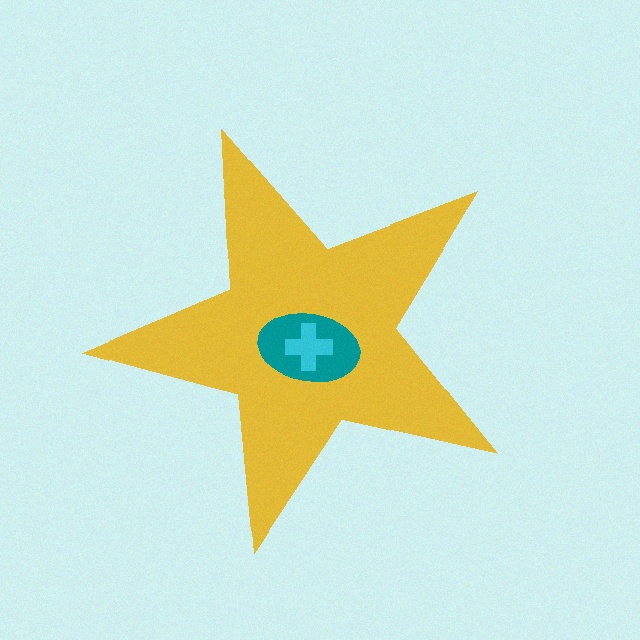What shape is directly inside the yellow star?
The teal ellipse.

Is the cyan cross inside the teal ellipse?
Yes.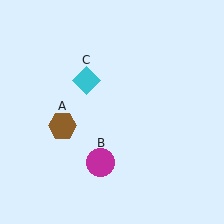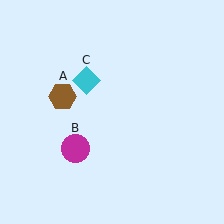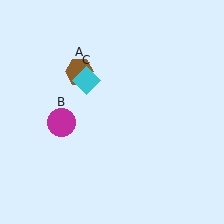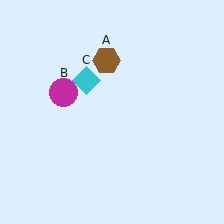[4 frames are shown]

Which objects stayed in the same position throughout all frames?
Cyan diamond (object C) remained stationary.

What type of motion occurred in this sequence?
The brown hexagon (object A), magenta circle (object B) rotated clockwise around the center of the scene.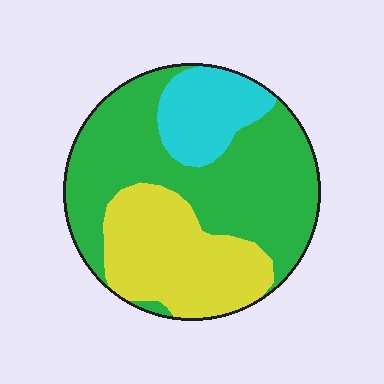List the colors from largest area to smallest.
From largest to smallest: green, yellow, cyan.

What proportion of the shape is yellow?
Yellow covers 30% of the shape.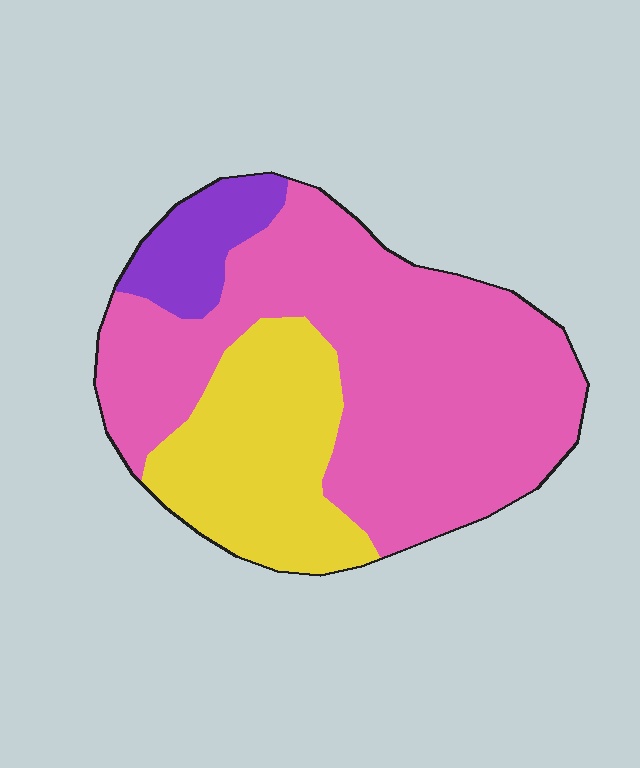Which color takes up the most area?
Pink, at roughly 65%.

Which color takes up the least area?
Purple, at roughly 10%.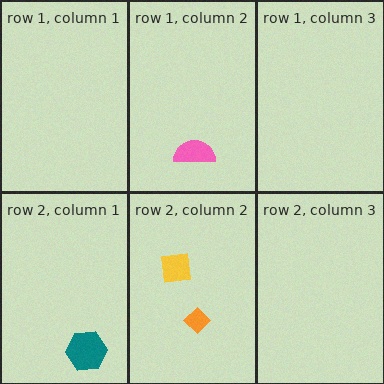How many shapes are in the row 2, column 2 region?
2.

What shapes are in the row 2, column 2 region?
The orange diamond, the yellow square.